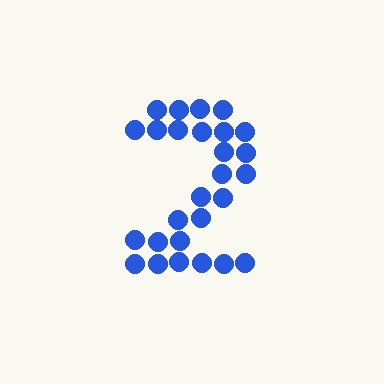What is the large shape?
The large shape is the digit 2.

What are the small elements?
The small elements are circles.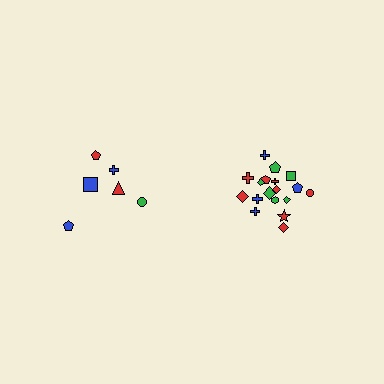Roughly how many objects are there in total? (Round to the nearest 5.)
Roughly 25 objects in total.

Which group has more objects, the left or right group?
The right group.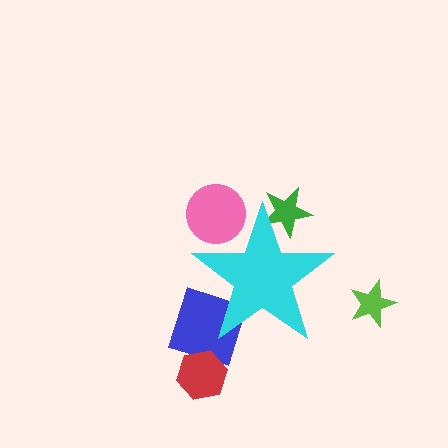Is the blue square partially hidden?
Yes, the blue square is partially hidden behind the cyan star.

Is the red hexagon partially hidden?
No, the red hexagon is fully visible.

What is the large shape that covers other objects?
A cyan star.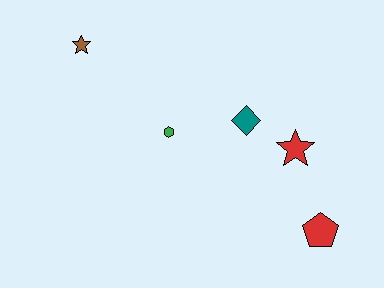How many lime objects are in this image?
There are no lime objects.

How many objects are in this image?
There are 5 objects.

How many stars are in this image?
There are 2 stars.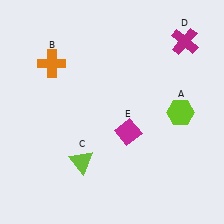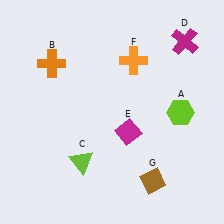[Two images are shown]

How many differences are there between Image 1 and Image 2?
There are 2 differences between the two images.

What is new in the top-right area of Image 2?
An orange cross (F) was added in the top-right area of Image 2.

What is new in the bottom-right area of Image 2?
A brown diamond (G) was added in the bottom-right area of Image 2.